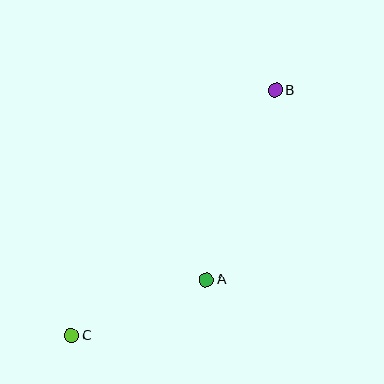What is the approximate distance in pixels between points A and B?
The distance between A and B is approximately 201 pixels.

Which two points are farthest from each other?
Points B and C are farthest from each other.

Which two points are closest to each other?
Points A and C are closest to each other.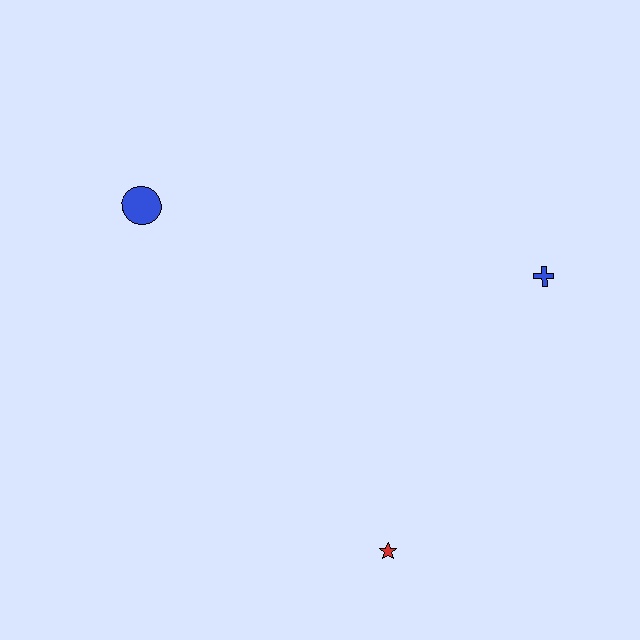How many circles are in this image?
There is 1 circle.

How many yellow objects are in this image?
There are no yellow objects.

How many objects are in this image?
There are 3 objects.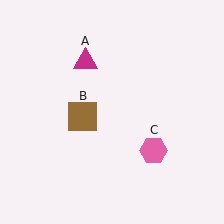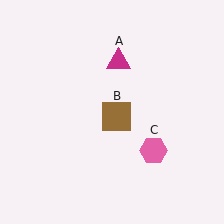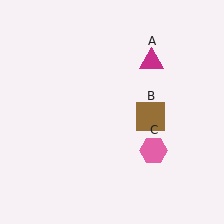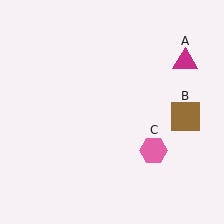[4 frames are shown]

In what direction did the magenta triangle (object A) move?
The magenta triangle (object A) moved right.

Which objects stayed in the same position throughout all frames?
Pink hexagon (object C) remained stationary.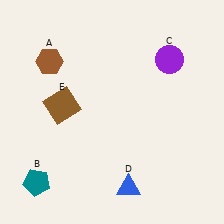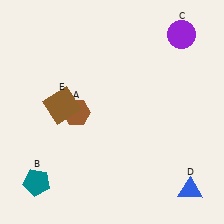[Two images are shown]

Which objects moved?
The objects that moved are: the brown hexagon (A), the purple circle (C), the blue triangle (D).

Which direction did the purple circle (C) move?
The purple circle (C) moved up.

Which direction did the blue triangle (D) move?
The blue triangle (D) moved right.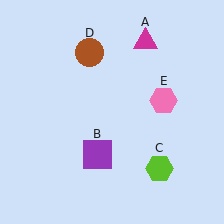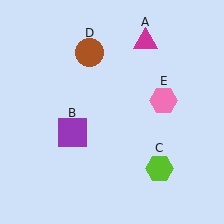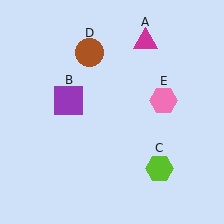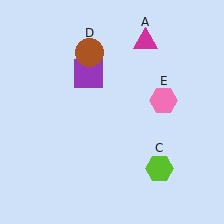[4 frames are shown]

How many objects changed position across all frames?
1 object changed position: purple square (object B).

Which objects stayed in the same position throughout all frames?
Magenta triangle (object A) and lime hexagon (object C) and brown circle (object D) and pink hexagon (object E) remained stationary.